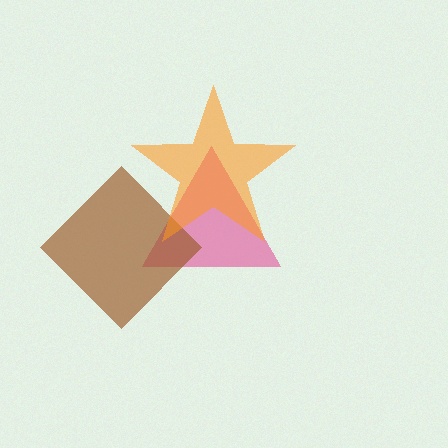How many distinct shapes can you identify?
There are 3 distinct shapes: a pink triangle, a brown diamond, an orange star.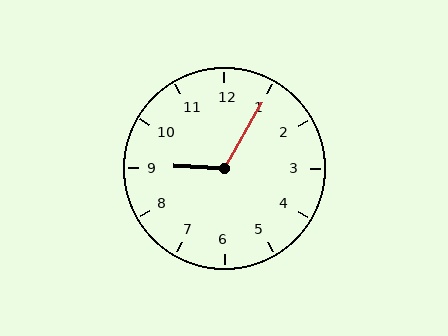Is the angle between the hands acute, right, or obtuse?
It is obtuse.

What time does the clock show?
9:05.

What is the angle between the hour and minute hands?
Approximately 118 degrees.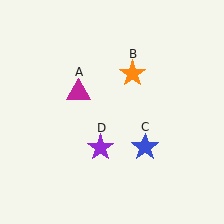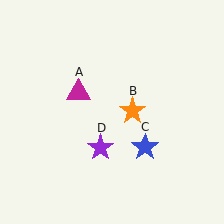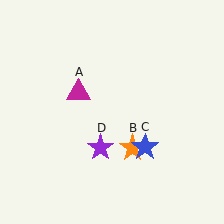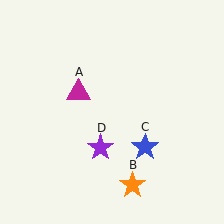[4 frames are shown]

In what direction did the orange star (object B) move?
The orange star (object B) moved down.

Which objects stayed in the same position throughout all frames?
Magenta triangle (object A) and blue star (object C) and purple star (object D) remained stationary.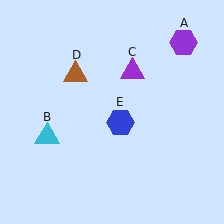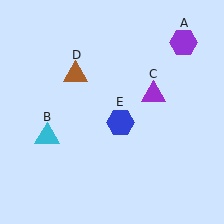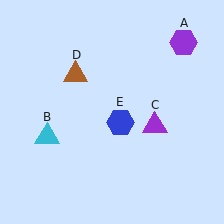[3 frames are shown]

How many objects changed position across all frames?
1 object changed position: purple triangle (object C).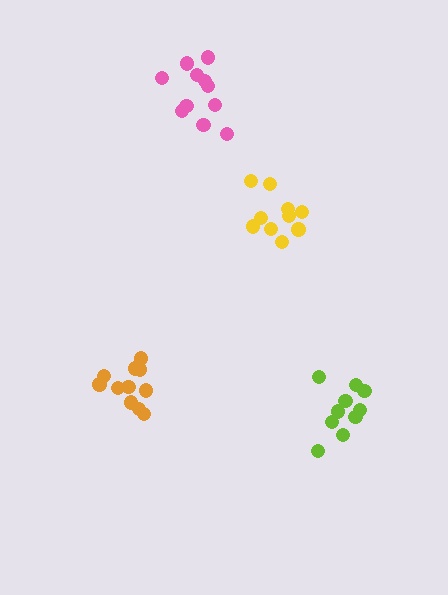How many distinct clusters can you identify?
There are 4 distinct clusters.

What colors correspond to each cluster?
The clusters are colored: yellow, lime, pink, orange.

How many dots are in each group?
Group 1: 10 dots, Group 2: 10 dots, Group 3: 11 dots, Group 4: 11 dots (42 total).